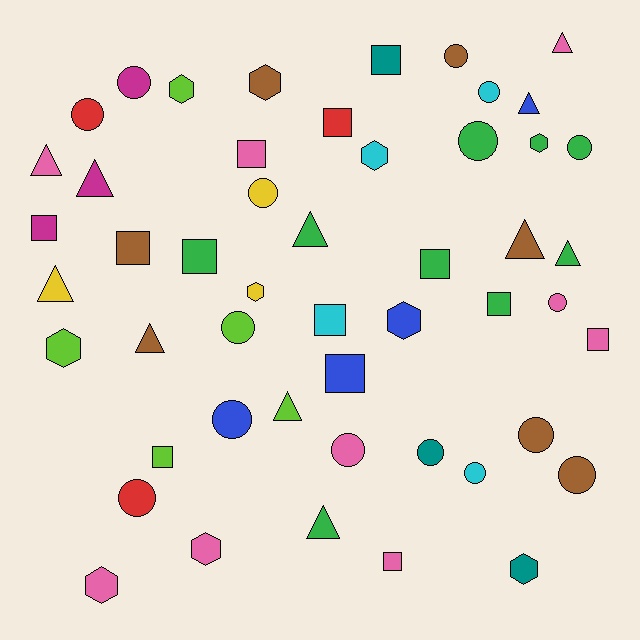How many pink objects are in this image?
There are 9 pink objects.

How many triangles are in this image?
There are 11 triangles.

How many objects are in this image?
There are 50 objects.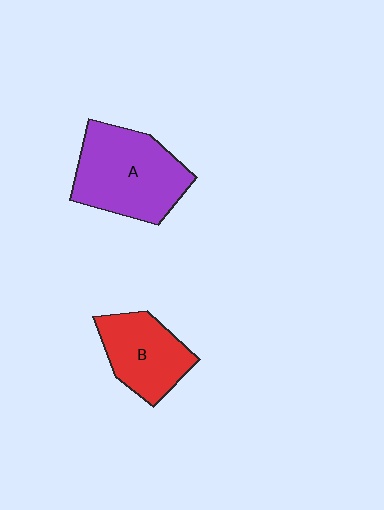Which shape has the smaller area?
Shape B (red).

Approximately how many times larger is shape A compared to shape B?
Approximately 1.5 times.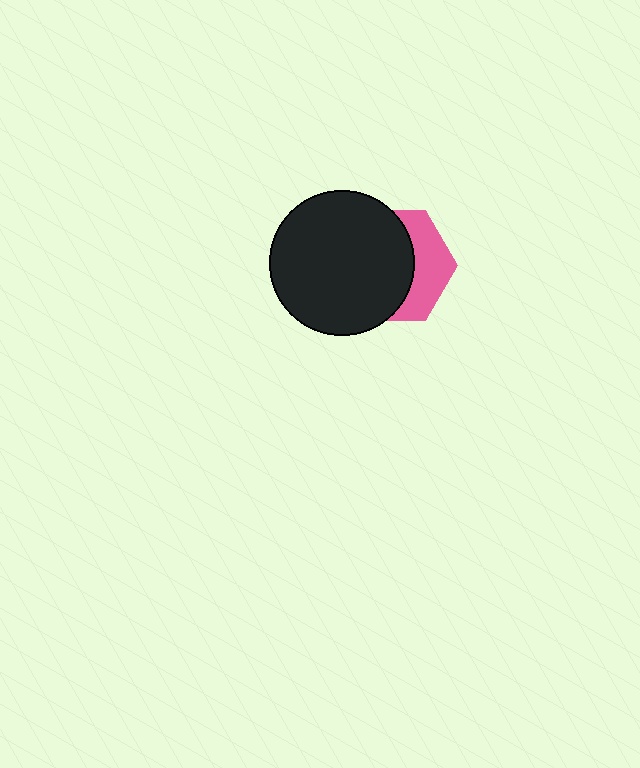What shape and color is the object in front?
The object in front is a black circle.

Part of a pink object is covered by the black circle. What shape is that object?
It is a hexagon.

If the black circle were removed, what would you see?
You would see the complete pink hexagon.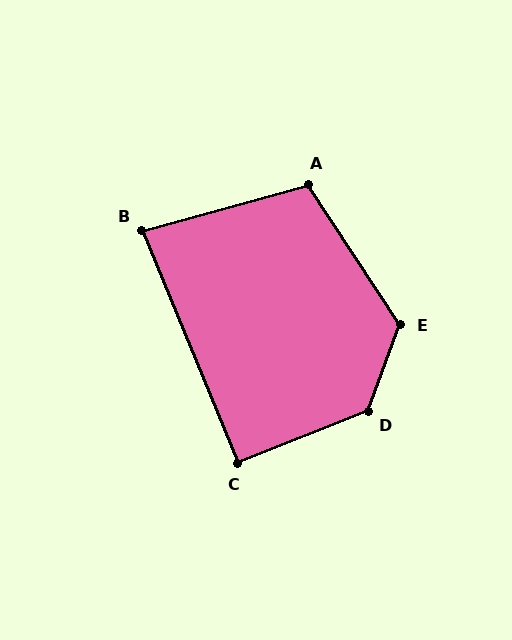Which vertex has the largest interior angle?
D, at approximately 132 degrees.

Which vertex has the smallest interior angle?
B, at approximately 83 degrees.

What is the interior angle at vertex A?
Approximately 108 degrees (obtuse).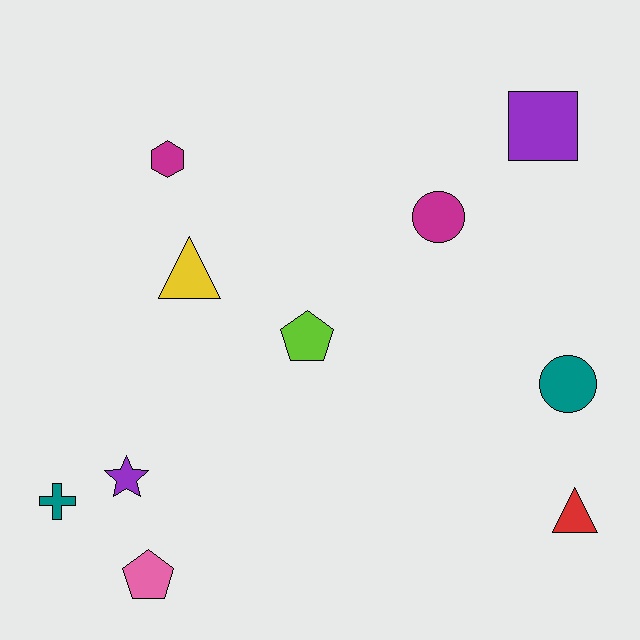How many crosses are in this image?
There is 1 cross.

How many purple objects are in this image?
There are 2 purple objects.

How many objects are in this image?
There are 10 objects.